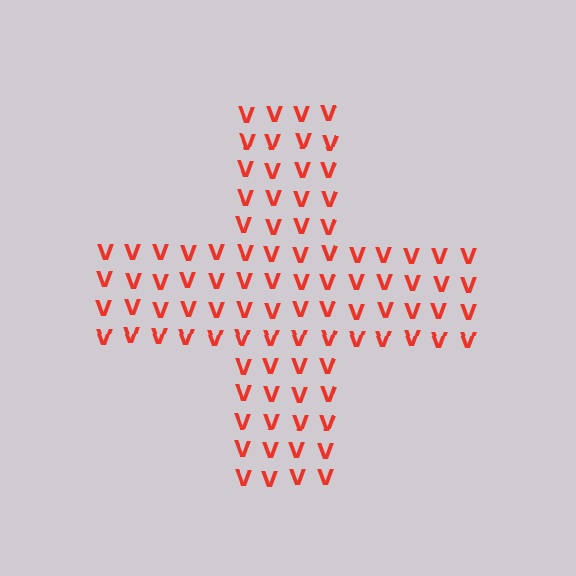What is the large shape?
The large shape is a cross.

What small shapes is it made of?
It is made of small letter V's.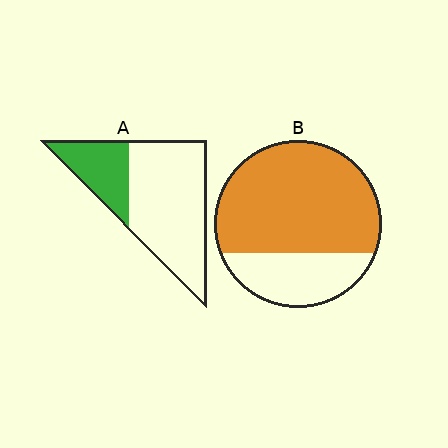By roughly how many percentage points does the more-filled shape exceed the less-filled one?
By roughly 45 percentage points (B over A).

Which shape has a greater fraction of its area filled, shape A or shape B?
Shape B.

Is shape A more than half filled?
No.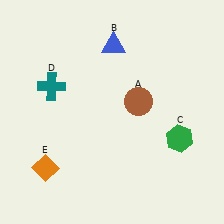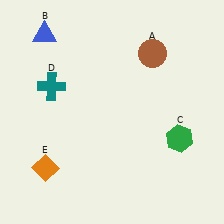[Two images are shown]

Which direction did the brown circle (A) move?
The brown circle (A) moved up.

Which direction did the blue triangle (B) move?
The blue triangle (B) moved left.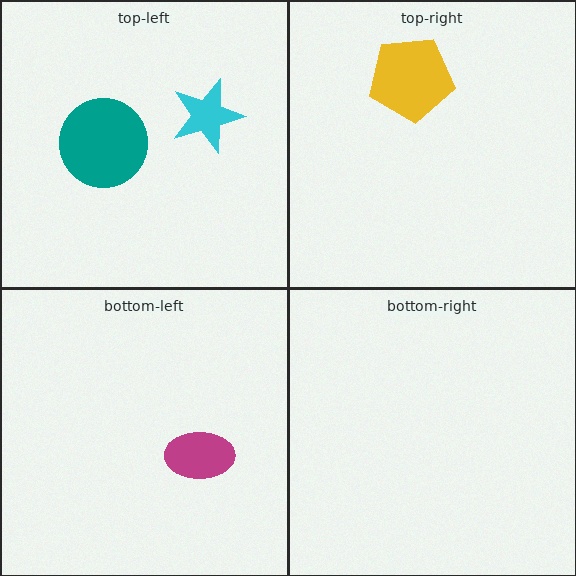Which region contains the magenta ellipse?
The bottom-left region.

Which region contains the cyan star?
The top-left region.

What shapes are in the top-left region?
The cyan star, the teal circle.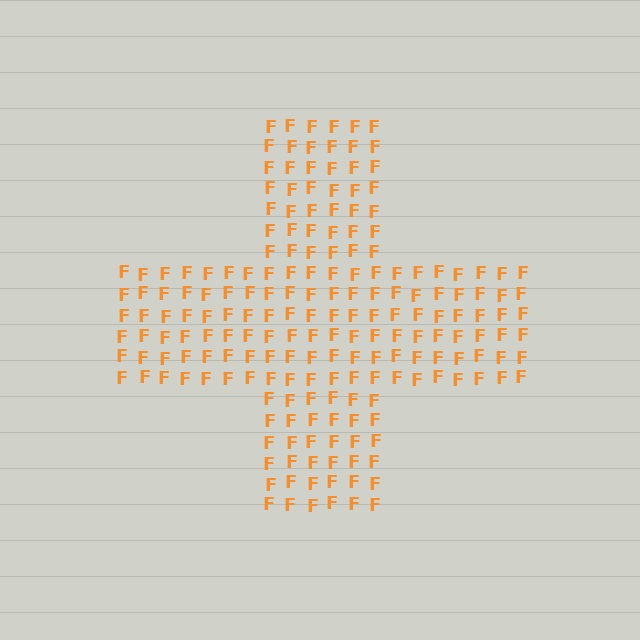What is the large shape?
The large shape is a cross.